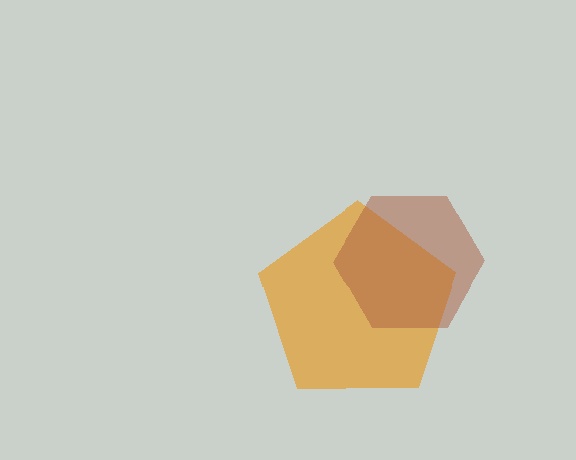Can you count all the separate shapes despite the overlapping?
Yes, there are 2 separate shapes.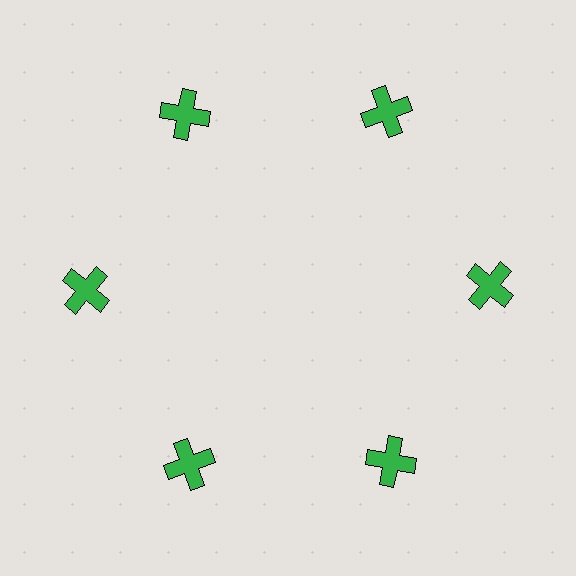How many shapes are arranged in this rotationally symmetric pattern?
There are 6 shapes, arranged in 6 groups of 1.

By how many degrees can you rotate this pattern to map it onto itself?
The pattern maps onto itself every 60 degrees of rotation.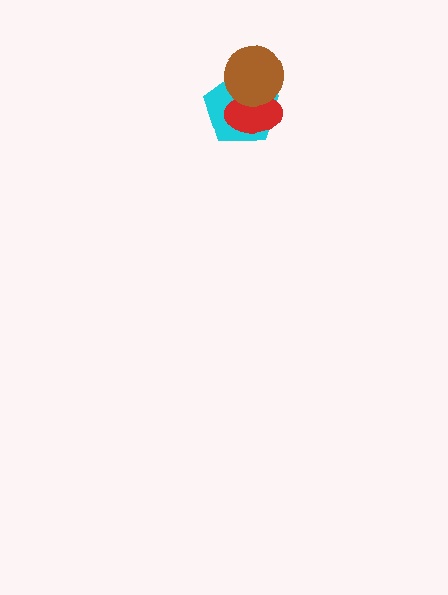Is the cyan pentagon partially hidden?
Yes, it is partially covered by another shape.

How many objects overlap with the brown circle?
2 objects overlap with the brown circle.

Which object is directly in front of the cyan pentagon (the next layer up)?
The red ellipse is directly in front of the cyan pentagon.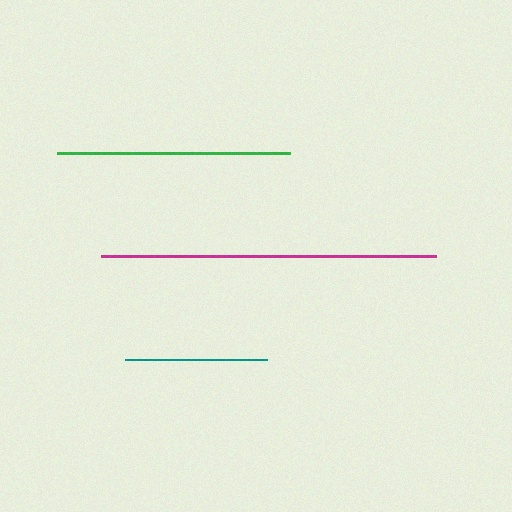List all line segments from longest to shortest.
From longest to shortest: magenta, green, teal.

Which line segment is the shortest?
The teal line is the shortest at approximately 141 pixels.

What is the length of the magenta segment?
The magenta segment is approximately 335 pixels long.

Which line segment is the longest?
The magenta line is the longest at approximately 335 pixels.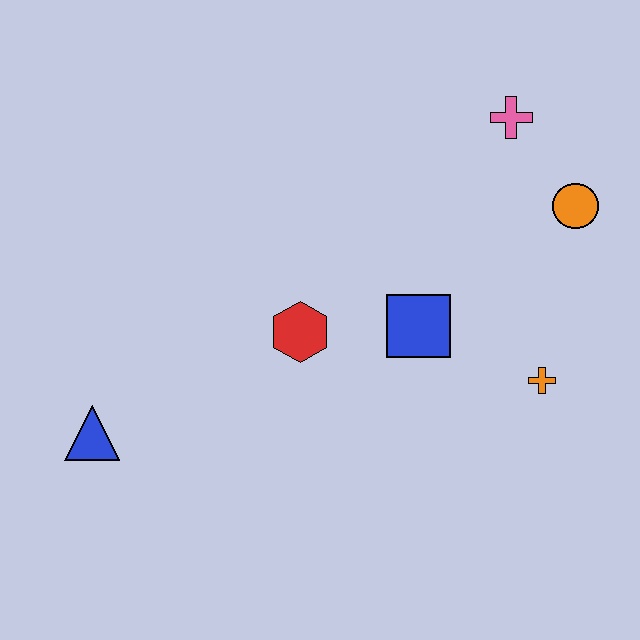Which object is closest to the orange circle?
The pink cross is closest to the orange circle.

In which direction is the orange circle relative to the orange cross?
The orange circle is above the orange cross.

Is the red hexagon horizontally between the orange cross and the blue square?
No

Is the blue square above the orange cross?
Yes